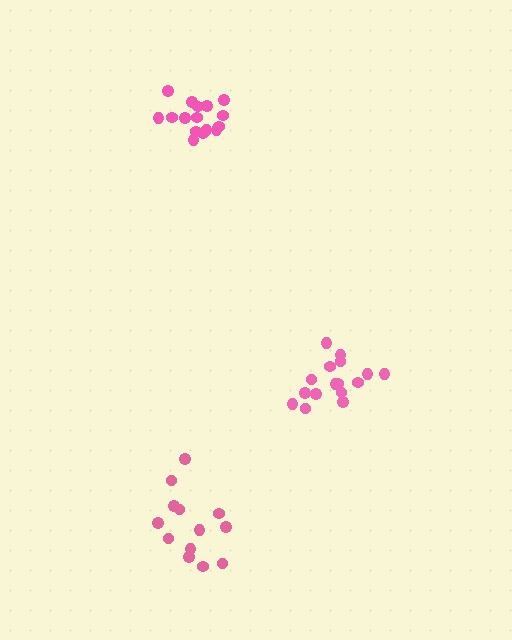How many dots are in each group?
Group 1: 16 dots, Group 2: 13 dots, Group 3: 16 dots (45 total).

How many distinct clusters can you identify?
There are 3 distinct clusters.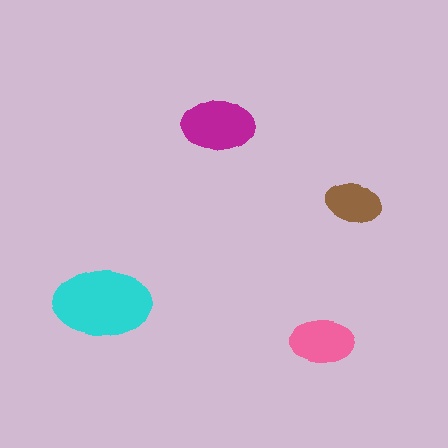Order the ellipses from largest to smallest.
the cyan one, the magenta one, the pink one, the brown one.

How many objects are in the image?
There are 4 objects in the image.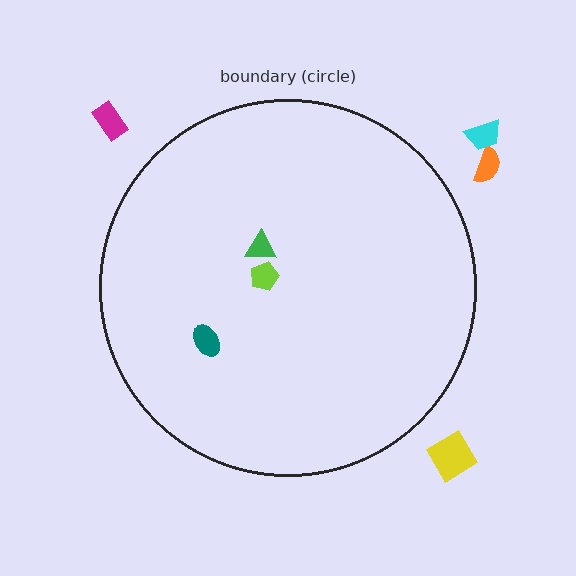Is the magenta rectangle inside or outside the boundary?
Outside.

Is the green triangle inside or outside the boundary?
Inside.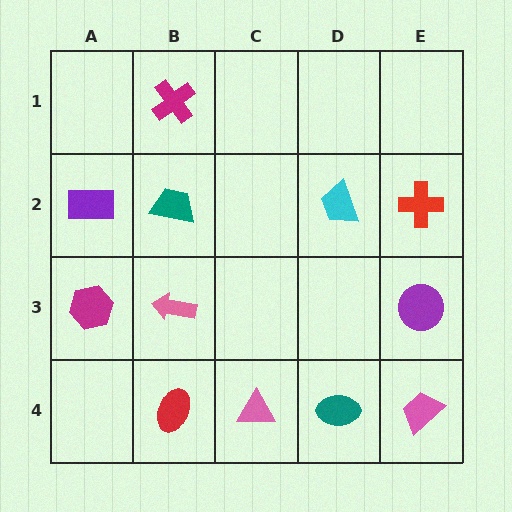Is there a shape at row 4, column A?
No, that cell is empty.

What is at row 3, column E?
A purple circle.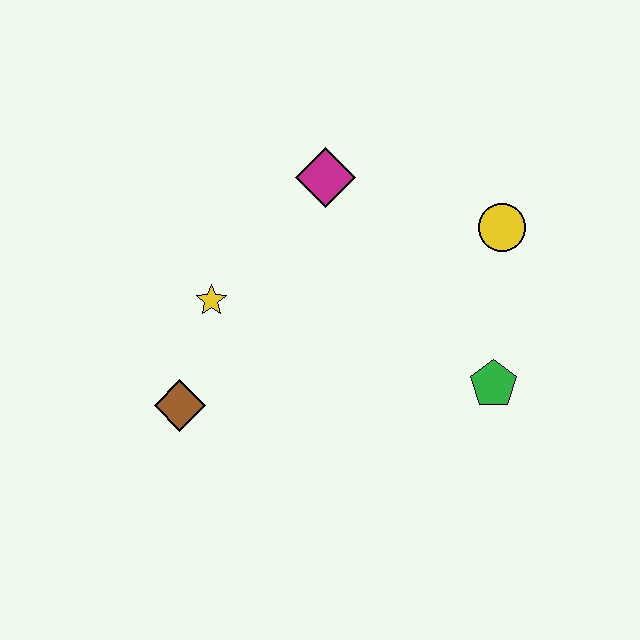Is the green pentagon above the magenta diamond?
No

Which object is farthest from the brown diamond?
The yellow circle is farthest from the brown diamond.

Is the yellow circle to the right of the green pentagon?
Yes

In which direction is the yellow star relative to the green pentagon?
The yellow star is to the left of the green pentagon.